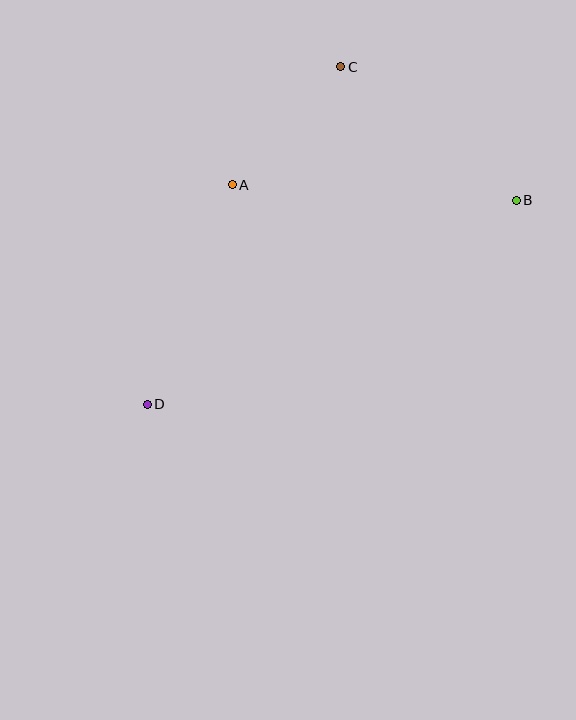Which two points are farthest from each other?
Points B and D are farthest from each other.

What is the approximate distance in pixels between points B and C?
The distance between B and C is approximately 221 pixels.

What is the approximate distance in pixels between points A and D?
The distance between A and D is approximately 236 pixels.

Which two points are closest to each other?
Points A and C are closest to each other.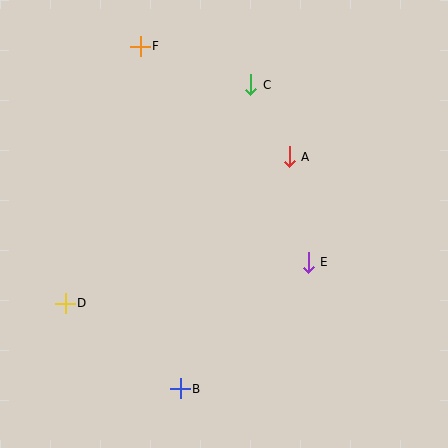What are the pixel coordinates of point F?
Point F is at (140, 46).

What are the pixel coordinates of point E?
Point E is at (308, 262).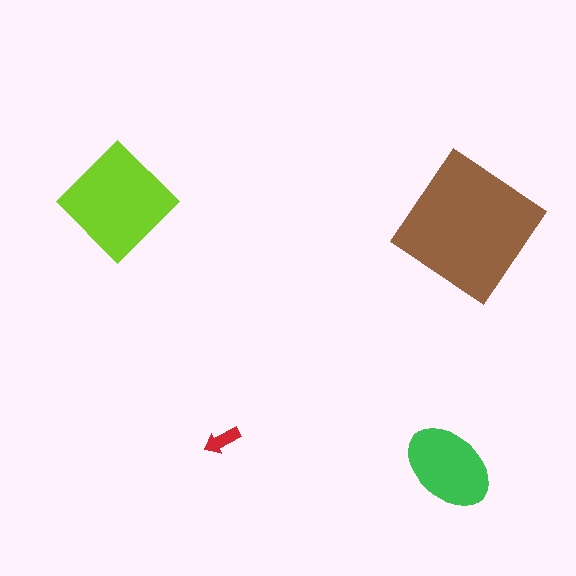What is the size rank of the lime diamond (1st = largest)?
2nd.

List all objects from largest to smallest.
The brown diamond, the lime diamond, the green ellipse, the red arrow.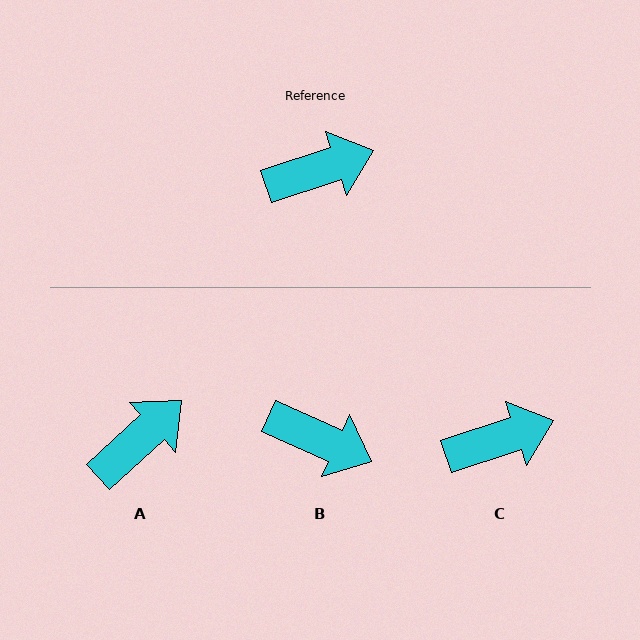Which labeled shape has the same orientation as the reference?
C.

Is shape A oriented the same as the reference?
No, it is off by about 24 degrees.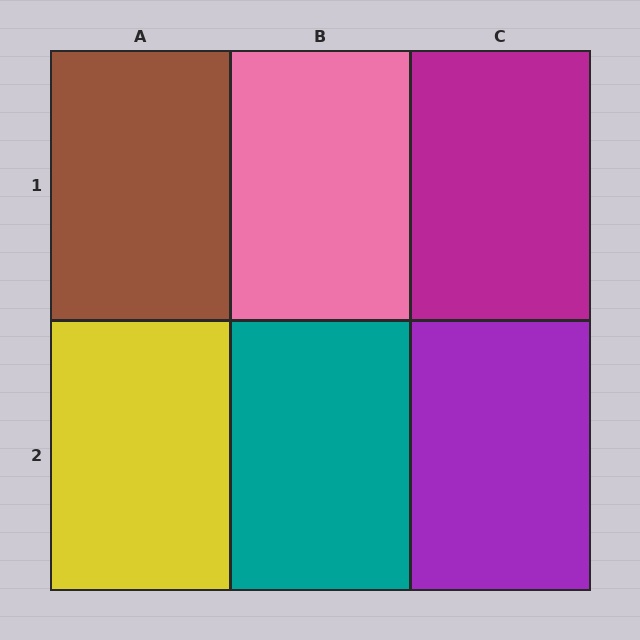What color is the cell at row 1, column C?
Magenta.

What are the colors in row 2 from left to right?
Yellow, teal, purple.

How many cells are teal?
1 cell is teal.